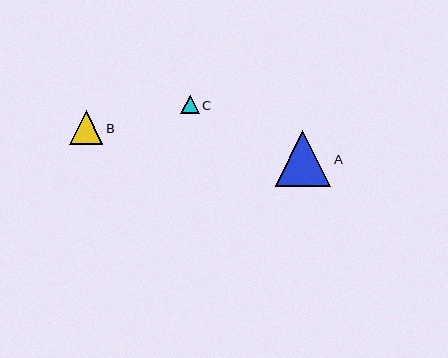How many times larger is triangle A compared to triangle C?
Triangle A is approximately 3.1 times the size of triangle C.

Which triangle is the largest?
Triangle A is the largest with a size of approximately 56 pixels.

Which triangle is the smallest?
Triangle C is the smallest with a size of approximately 18 pixels.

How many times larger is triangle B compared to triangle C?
Triangle B is approximately 1.8 times the size of triangle C.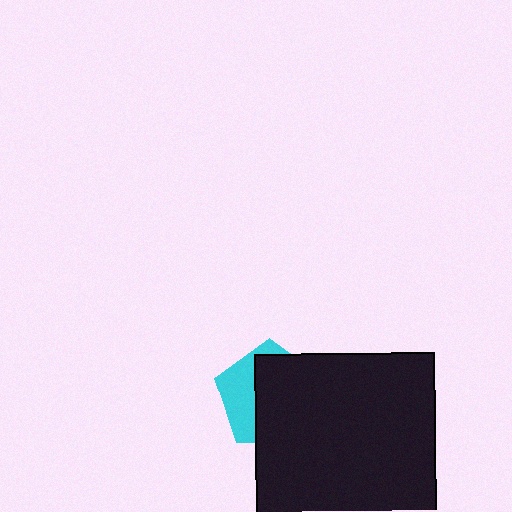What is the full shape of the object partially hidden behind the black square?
The partially hidden object is a cyan pentagon.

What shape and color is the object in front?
The object in front is a black square.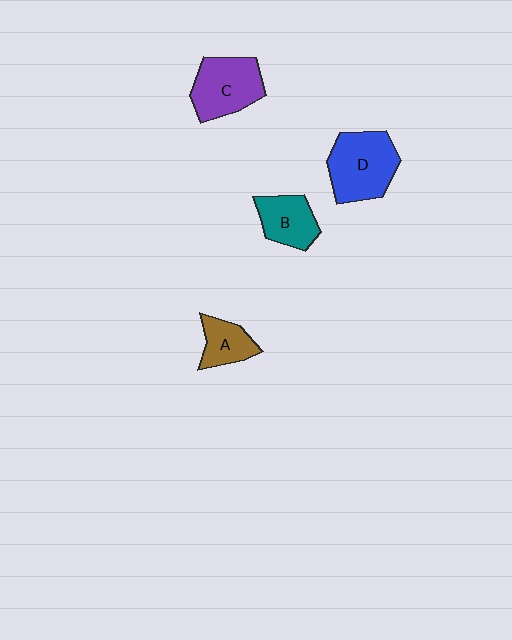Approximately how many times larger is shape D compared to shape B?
Approximately 1.6 times.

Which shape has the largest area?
Shape D (blue).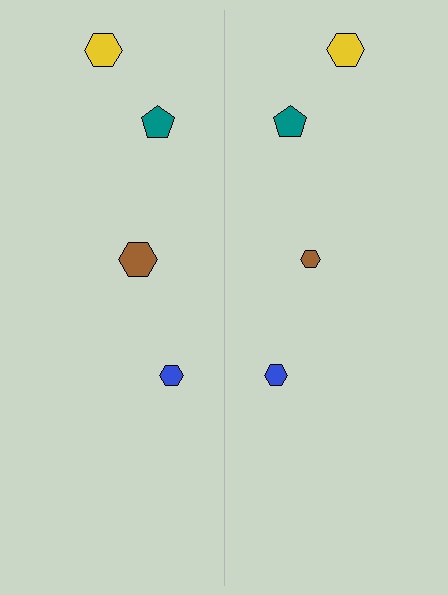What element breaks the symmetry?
The brown hexagon on the right side has a different size than its mirror counterpart.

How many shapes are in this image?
There are 8 shapes in this image.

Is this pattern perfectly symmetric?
No, the pattern is not perfectly symmetric. The brown hexagon on the right side has a different size than its mirror counterpart.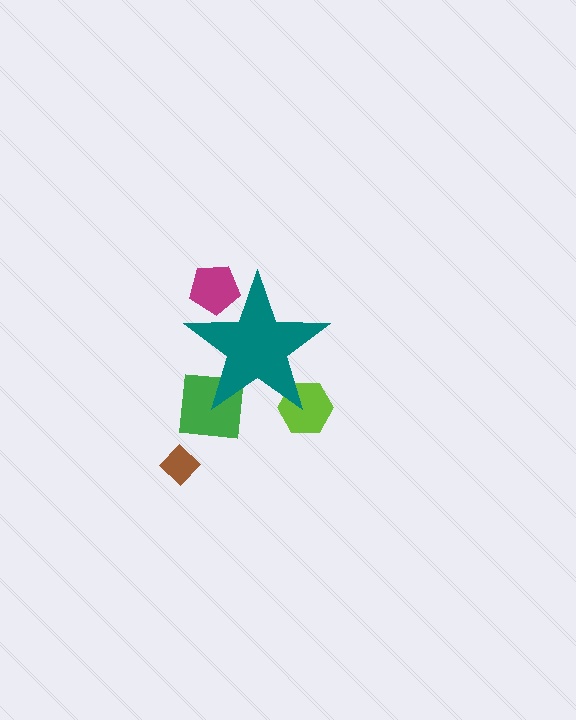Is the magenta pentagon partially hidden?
Yes, the magenta pentagon is partially hidden behind the teal star.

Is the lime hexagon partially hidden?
Yes, the lime hexagon is partially hidden behind the teal star.